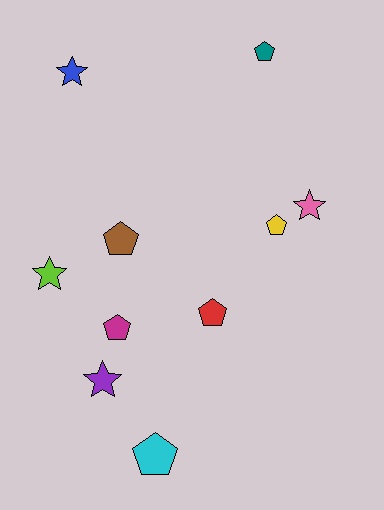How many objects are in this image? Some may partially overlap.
There are 10 objects.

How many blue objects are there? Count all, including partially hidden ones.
There is 1 blue object.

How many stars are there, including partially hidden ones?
There are 4 stars.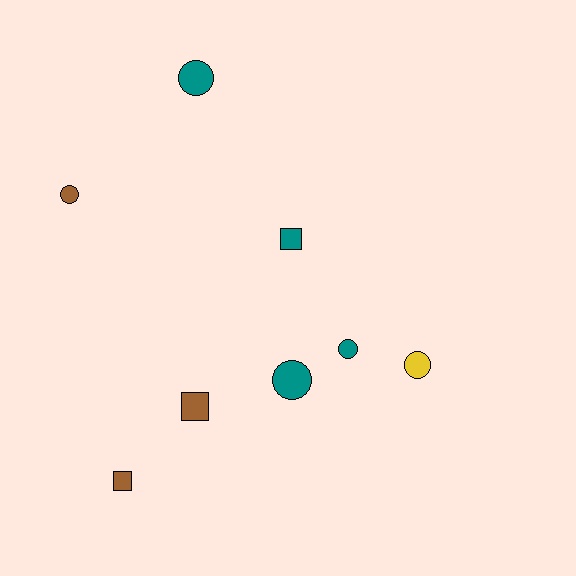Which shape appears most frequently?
Circle, with 5 objects.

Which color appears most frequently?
Teal, with 4 objects.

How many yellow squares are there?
There are no yellow squares.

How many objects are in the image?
There are 8 objects.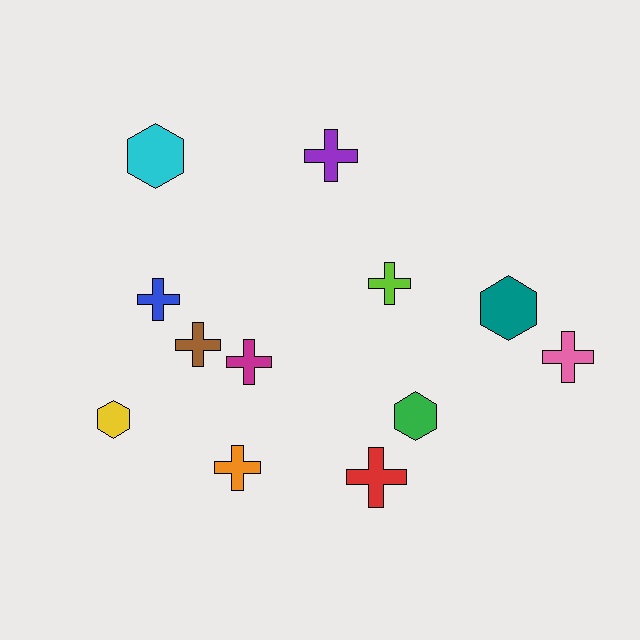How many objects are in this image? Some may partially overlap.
There are 12 objects.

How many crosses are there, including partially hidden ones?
There are 8 crosses.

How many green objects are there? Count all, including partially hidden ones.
There is 1 green object.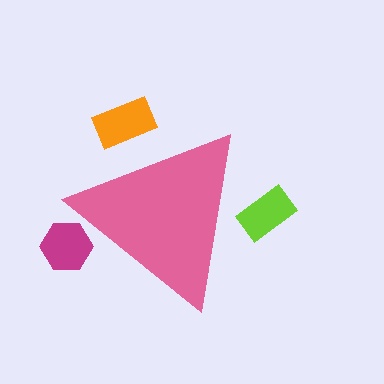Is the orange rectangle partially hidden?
Yes, the orange rectangle is partially hidden behind the pink triangle.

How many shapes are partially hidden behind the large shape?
3 shapes are partially hidden.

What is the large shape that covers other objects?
A pink triangle.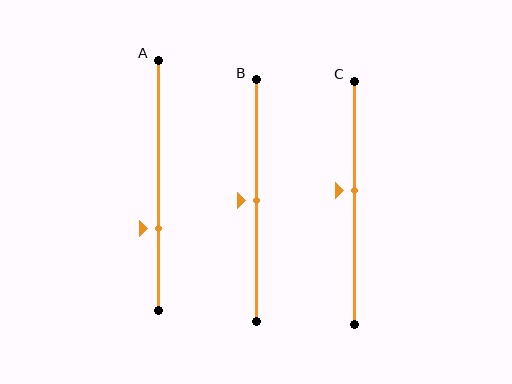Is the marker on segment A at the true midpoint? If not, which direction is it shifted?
No, the marker on segment A is shifted downward by about 17% of the segment length.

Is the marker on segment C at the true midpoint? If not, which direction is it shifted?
No, the marker on segment C is shifted upward by about 5% of the segment length.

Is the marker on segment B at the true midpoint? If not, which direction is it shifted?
Yes, the marker on segment B is at the true midpoint.